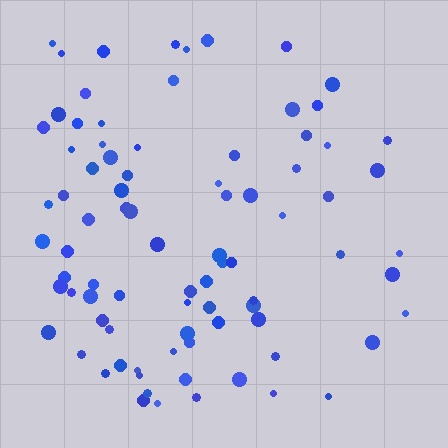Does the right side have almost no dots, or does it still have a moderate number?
Still a moderate number, just noticeably fewer than the left.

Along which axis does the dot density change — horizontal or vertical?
Horizontal.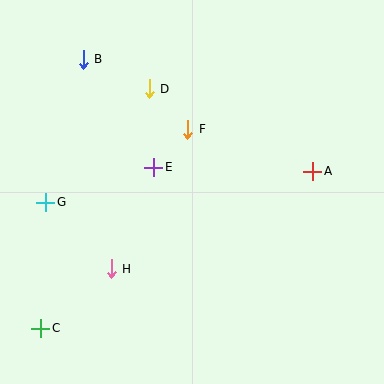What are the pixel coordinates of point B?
Point B is at (83, 59).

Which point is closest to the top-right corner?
Point A is closest to the top-right corner.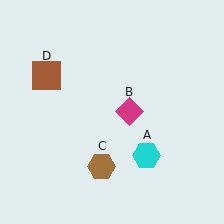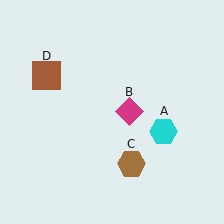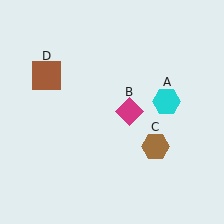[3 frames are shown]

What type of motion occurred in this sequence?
The cyan hexagon (object A), brown hexagon (object C) rotated counterclockwise around the center of the scene.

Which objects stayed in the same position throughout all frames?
Magenta diamond (object B) and brown square (object D) remained stationary.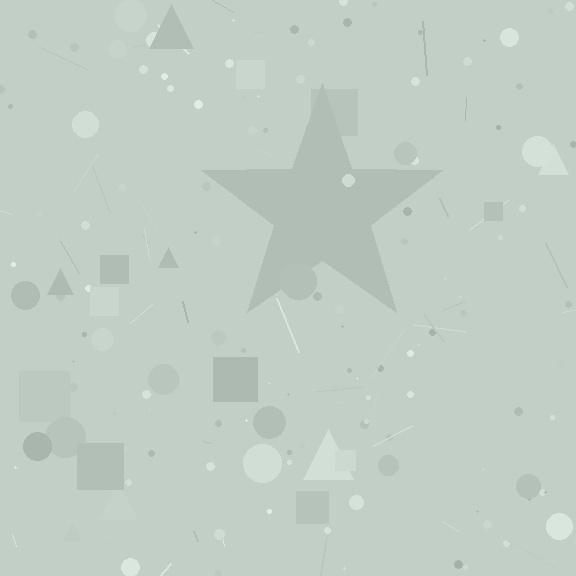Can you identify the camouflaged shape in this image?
The camouflaged shape is a star.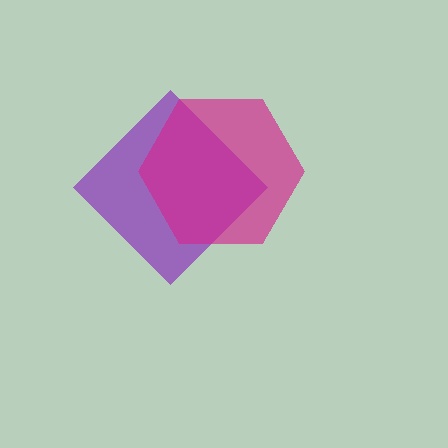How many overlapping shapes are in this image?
There are 2 overlapping shapes in the image.